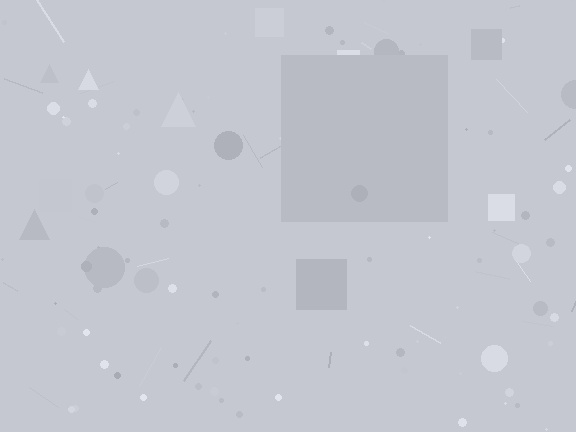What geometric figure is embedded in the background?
A square is embedded in the background.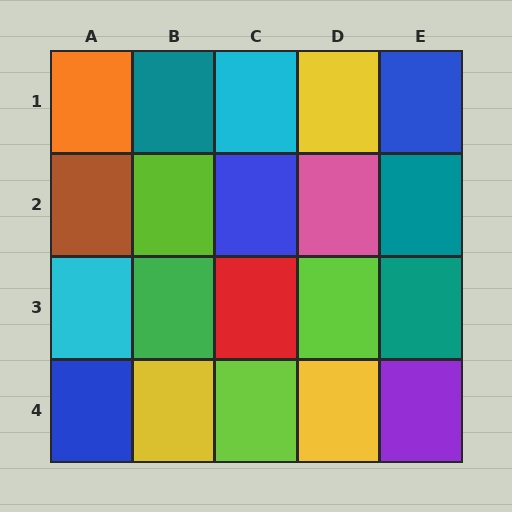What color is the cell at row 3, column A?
Cyan.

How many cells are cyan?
2 cells are cyan.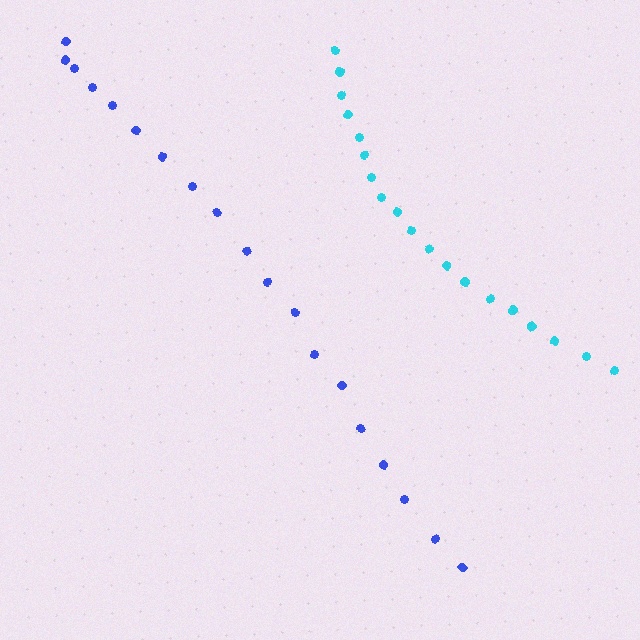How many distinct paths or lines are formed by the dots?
There are 2 distinct paths.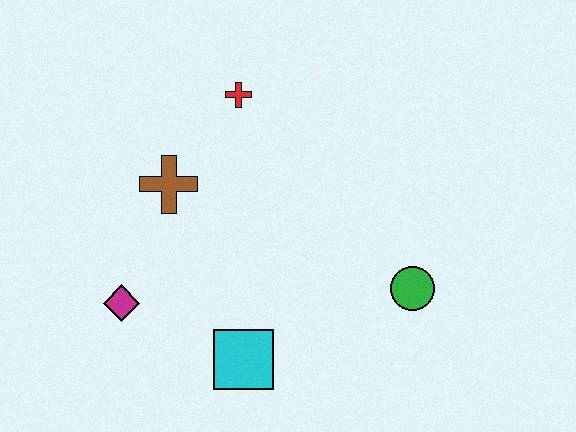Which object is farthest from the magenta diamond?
The green circle is farthest from the magenta diamond.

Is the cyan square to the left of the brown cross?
No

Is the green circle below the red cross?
Yes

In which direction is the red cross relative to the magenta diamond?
The red cross is above the magenta diamond.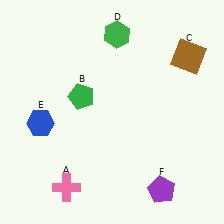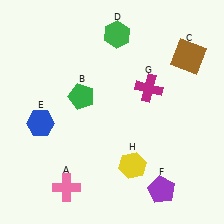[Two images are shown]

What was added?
A magenta cross (G), a yellow hexagon (H) were added in Image 2.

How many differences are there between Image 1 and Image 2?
There are 2 differences between the two images.